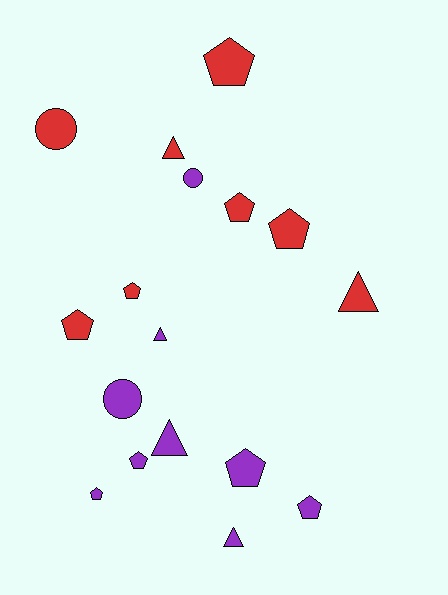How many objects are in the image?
There are 17 objects.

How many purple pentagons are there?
There are 4 purple pentagons.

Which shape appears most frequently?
Pentagon, with 9 objects.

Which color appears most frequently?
Purple, with 9 objects.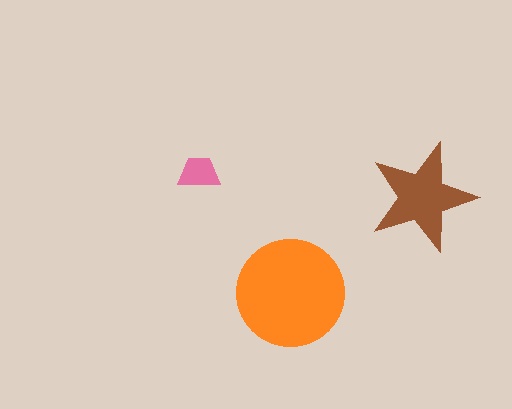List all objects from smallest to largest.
The pink trapezoid, the brown star, the orange circle.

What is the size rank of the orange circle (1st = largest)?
1st.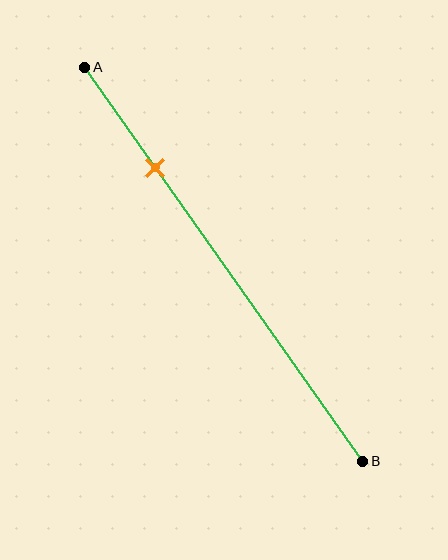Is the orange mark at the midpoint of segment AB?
No, the mark is at about 25% from A, not at the 50% midpoint.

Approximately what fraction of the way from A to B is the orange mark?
The orange mark is approximately 25% of the way from A to B.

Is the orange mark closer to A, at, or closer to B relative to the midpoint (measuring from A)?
The orange mark is closer to point A than the midpoint of segment AB.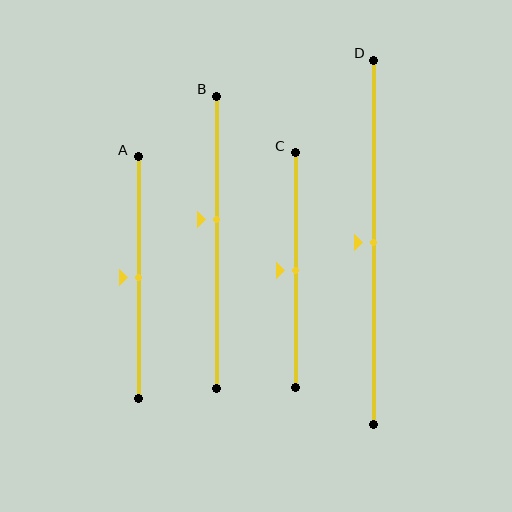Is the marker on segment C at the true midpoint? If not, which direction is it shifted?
Yes, the marker on segment C is at the true midpoint.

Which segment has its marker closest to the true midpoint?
Segment A has its marker closest to the true midpoint.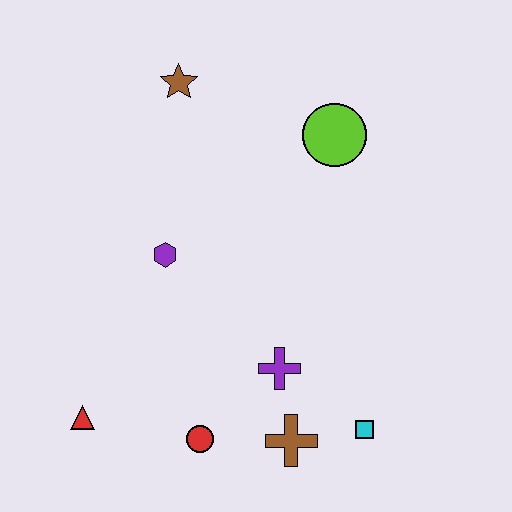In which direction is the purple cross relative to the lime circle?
The purple cross is below the lime circle.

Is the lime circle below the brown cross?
No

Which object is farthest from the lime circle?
The red triangle is farthest from the lime circle.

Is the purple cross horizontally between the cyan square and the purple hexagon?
Yes